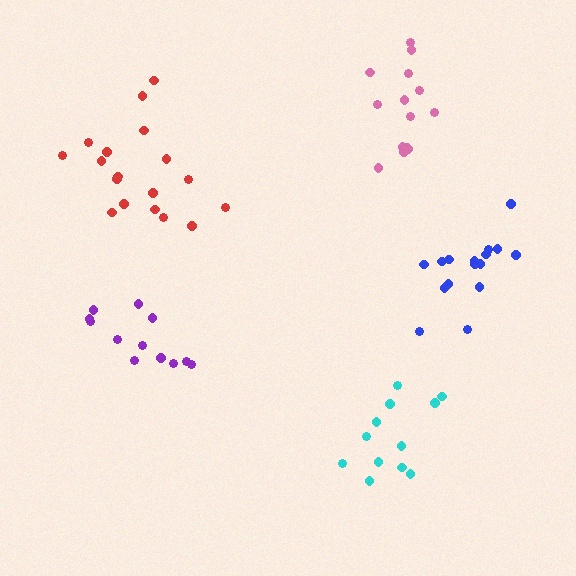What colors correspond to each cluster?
The clusters are colored: purple, red, pink, cyan, blue.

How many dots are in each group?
Group 1: 12 dots, Group 2: 18 dots, Group 3: 14 dots, Group 4: 12 dots, Group 5: 16 dots (72 total).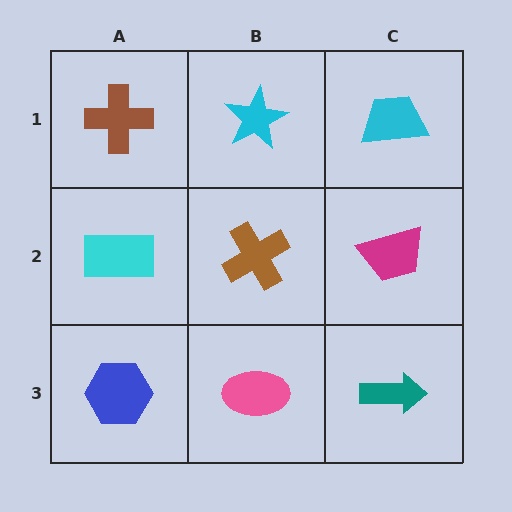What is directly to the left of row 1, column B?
A brown cross.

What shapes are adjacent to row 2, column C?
A cyan trapezoid (row 1, column C), a teal arrow (row 3, column C), a brown cross (row 2, column B).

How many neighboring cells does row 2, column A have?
3.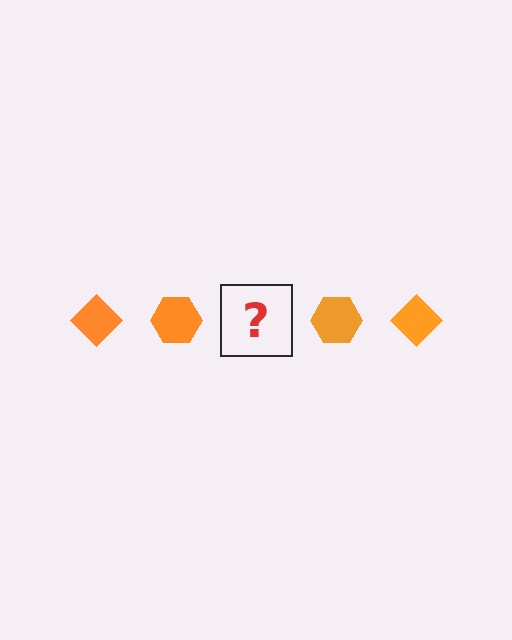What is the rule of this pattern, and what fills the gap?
The rule is that the pattern cycles through diamond, hexagon shapes in orange. The gap should be filled with an orange diamond.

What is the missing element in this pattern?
The missing element is an orange diamond.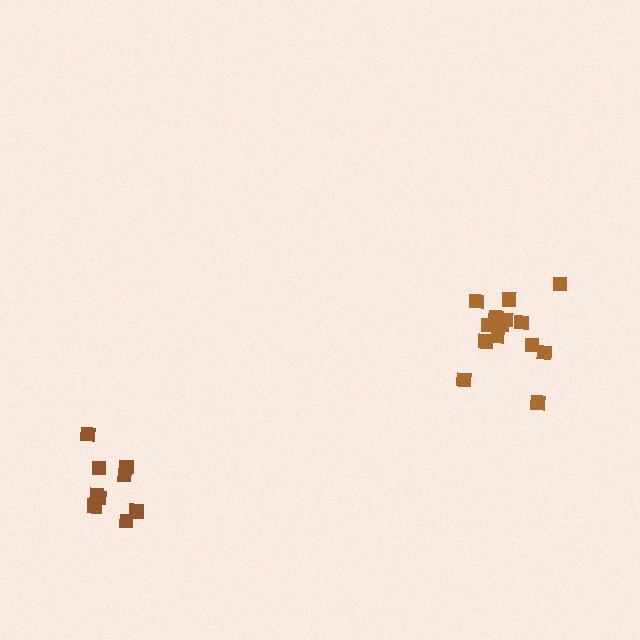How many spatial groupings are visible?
There are 2 spatial groupings.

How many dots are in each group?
Group 1: 9 dots, Group 2: 14 dots (23 total).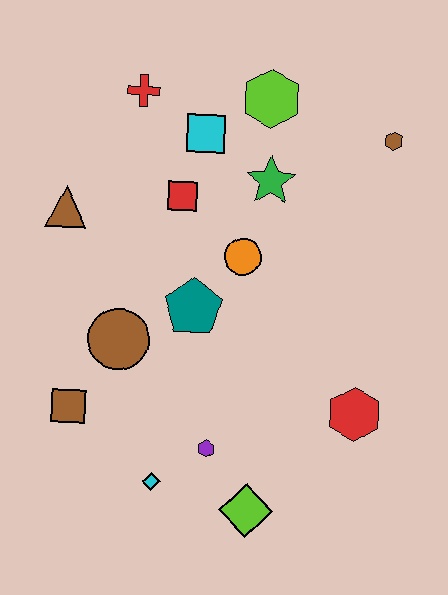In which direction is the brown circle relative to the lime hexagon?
The brown circle is below the lime hexagon.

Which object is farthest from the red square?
The lime diamond is farthest from the red square.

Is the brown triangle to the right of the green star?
No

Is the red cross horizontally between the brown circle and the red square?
Yes